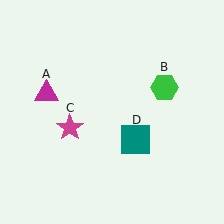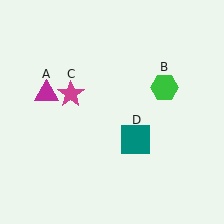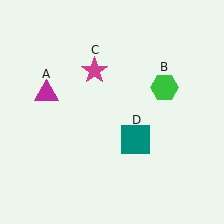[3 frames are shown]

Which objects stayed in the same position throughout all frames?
Magenta triangle (object A) and green hexagon (object B) and teal square (object D) remained stationary.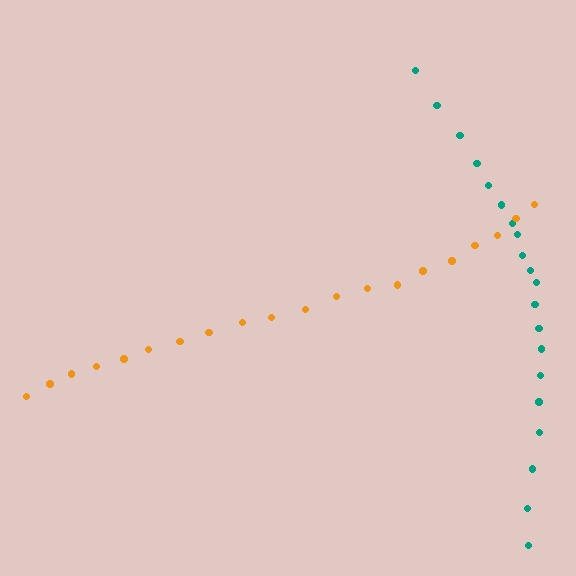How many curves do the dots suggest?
There are 2 distinct paths.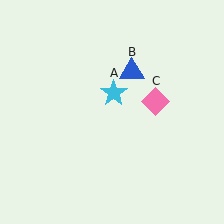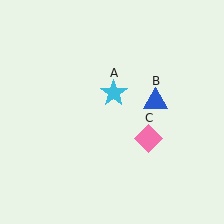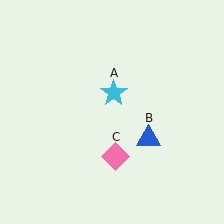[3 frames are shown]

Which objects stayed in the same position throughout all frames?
Cyan star (object A) remained stationary.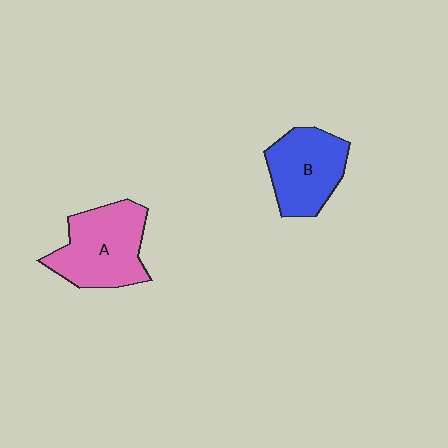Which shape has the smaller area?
Shape B (blue).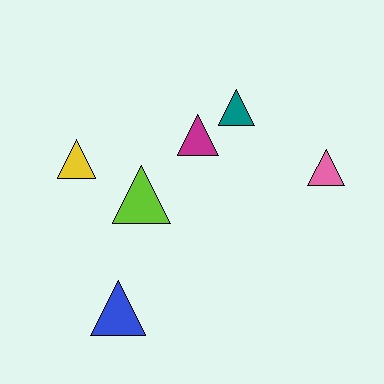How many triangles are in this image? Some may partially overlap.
There are 6 triangles.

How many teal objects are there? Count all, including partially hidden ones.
There is 1 teal object.